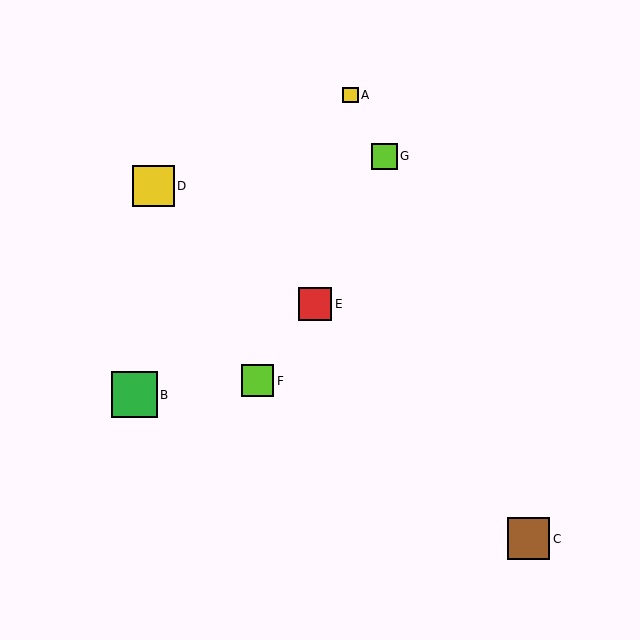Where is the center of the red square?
The center of the red square is at (315, 304).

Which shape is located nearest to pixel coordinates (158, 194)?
The yellow square (labeled D) at (153, 186) is nearest to that location.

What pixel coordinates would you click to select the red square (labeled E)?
Click at (315, 304) to select the red square E.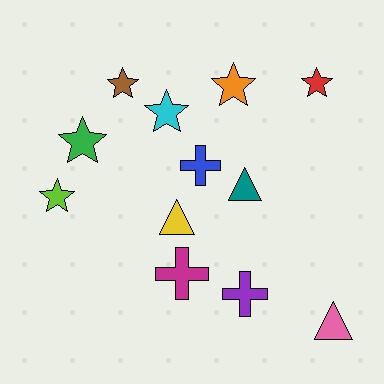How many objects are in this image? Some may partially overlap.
There are 12 objects.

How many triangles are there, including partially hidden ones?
There are 3 triangles.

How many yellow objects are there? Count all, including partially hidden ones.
There is 1 yellow object.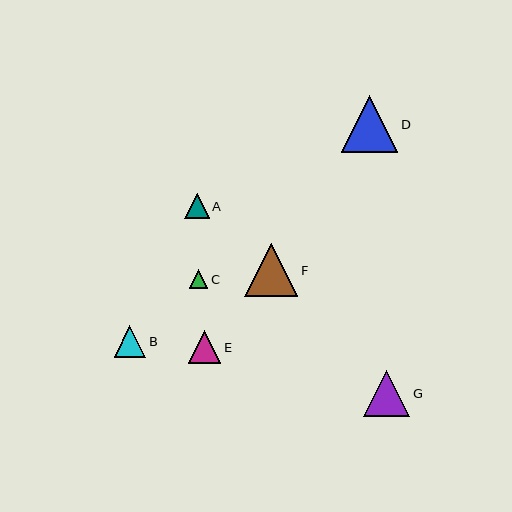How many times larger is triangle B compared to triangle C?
Triangle B is approximately 1.7 times the size of triangle C.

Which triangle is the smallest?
Triangle C is the smallest with a size of approximately 18 pixels.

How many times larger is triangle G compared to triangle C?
Triangle G is approximately 2.5 times the size of triangle C.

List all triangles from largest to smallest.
From largest to smallest: D, F, G, E, B, A, C.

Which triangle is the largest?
Triangle D is the largest with a size of approximately 57 pixels.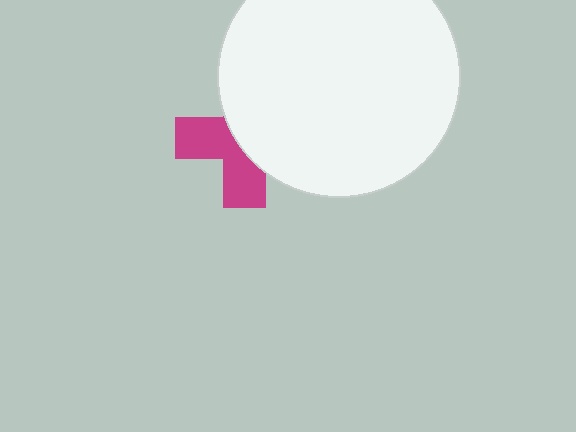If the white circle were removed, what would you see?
You would see the complete magenta cross.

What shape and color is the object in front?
The object in front is a white circle.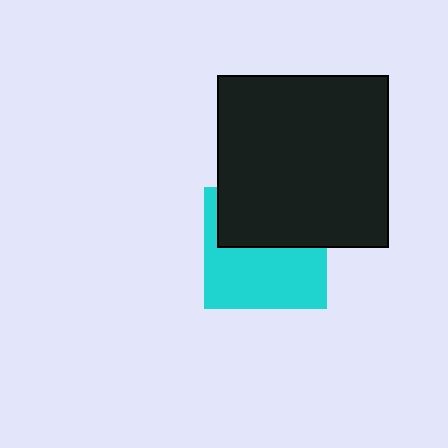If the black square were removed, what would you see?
You would see the complete cyan square.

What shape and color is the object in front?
The object in front is a black square.